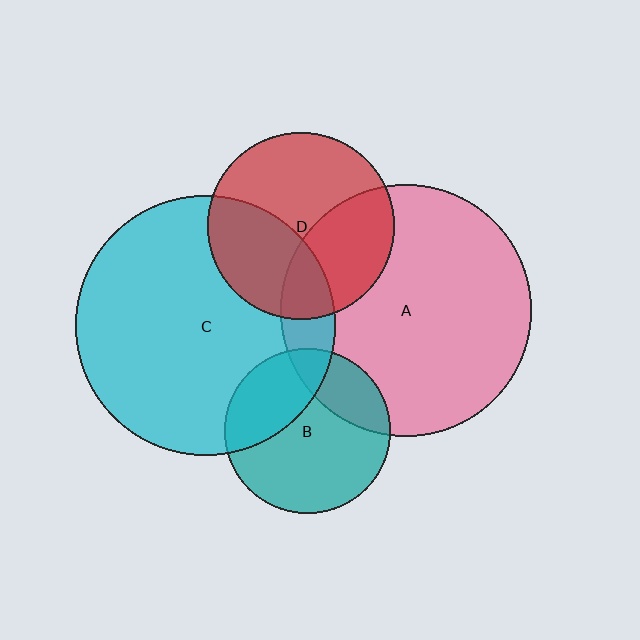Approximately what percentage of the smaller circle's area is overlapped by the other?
Approximately 35%.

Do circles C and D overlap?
Yes.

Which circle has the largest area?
Circle C (cyan).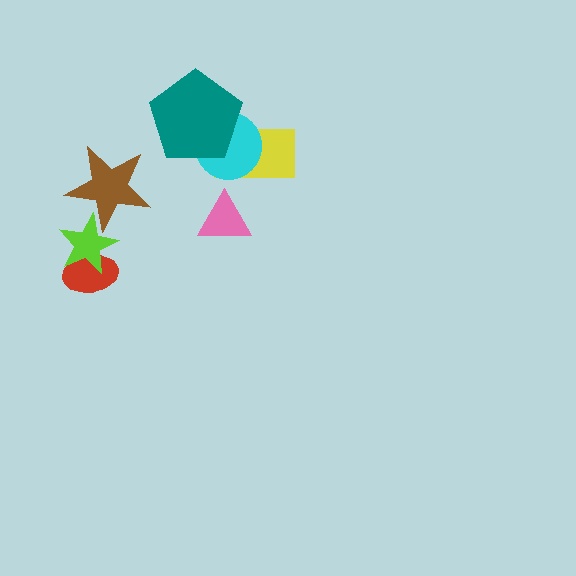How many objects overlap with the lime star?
2 objects overlap with the lime star.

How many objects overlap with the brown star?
1 object overlaps with the brown star.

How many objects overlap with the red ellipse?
1 object overlaps with the red ellipse.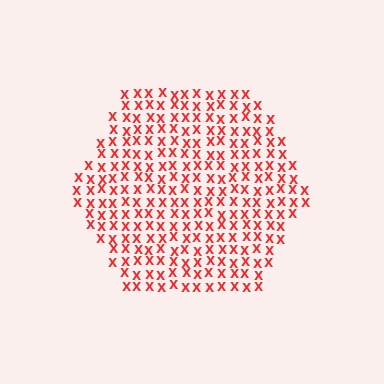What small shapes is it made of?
It is made of small letter X's.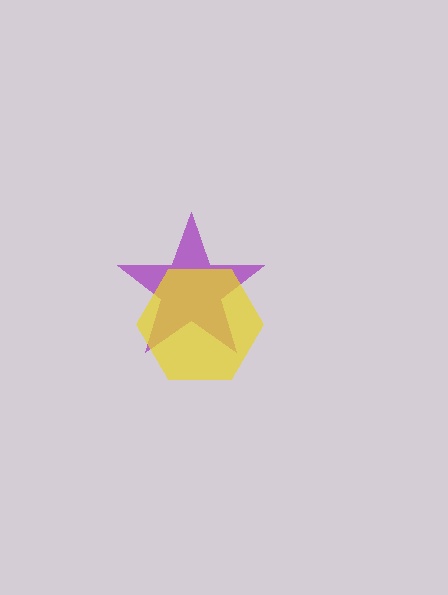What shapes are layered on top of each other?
The layered shapes are: a purple star, a yellow hexagon.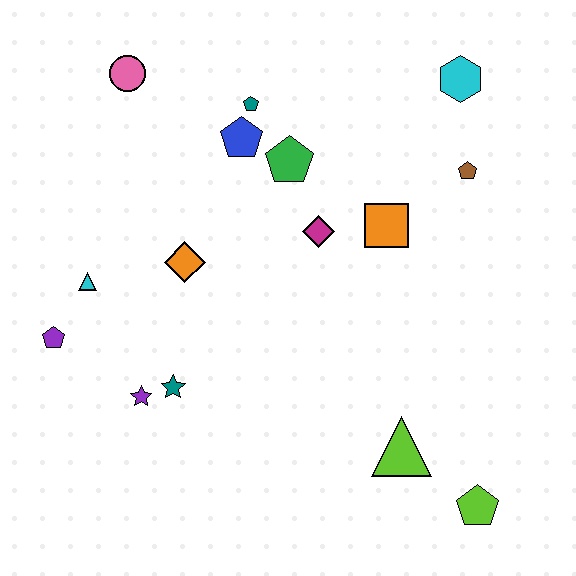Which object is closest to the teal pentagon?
The blue pentagon is closest to the teal pentagon.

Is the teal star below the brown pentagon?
Yes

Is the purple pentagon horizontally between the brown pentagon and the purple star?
No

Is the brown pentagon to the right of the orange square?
Yes